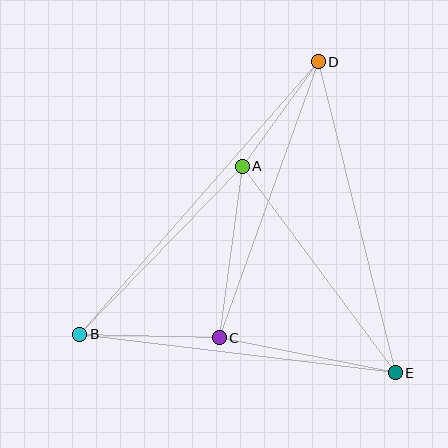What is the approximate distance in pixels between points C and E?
The distance between C and E is approximately 179 pixels.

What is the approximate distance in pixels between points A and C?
The distance between A and C is approximately 173 pixels.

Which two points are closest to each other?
Points A and D are closest to each other.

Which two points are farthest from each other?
Points B and D are farthest from each other.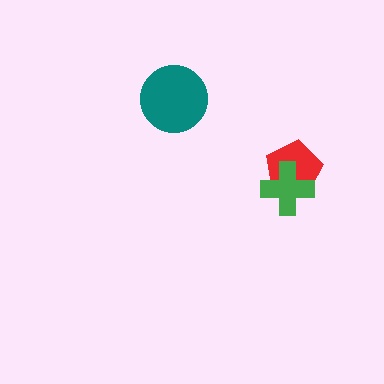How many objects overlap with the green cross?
1 object overlaps with the green cross.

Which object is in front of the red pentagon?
The green cross is in front of the red pentagon.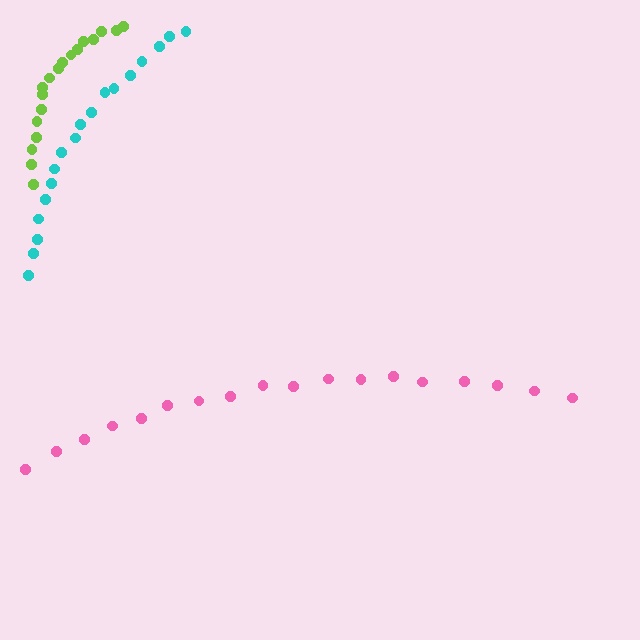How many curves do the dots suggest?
There are 3 distinct paths.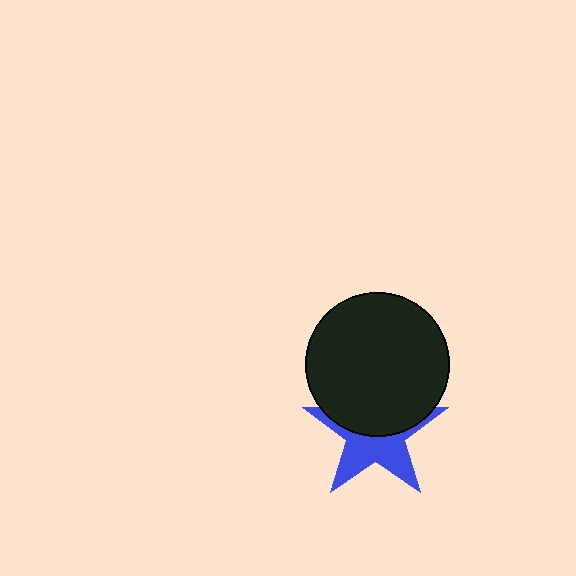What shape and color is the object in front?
The object in front is a black circle.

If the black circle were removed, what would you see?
You would see the complete blue star.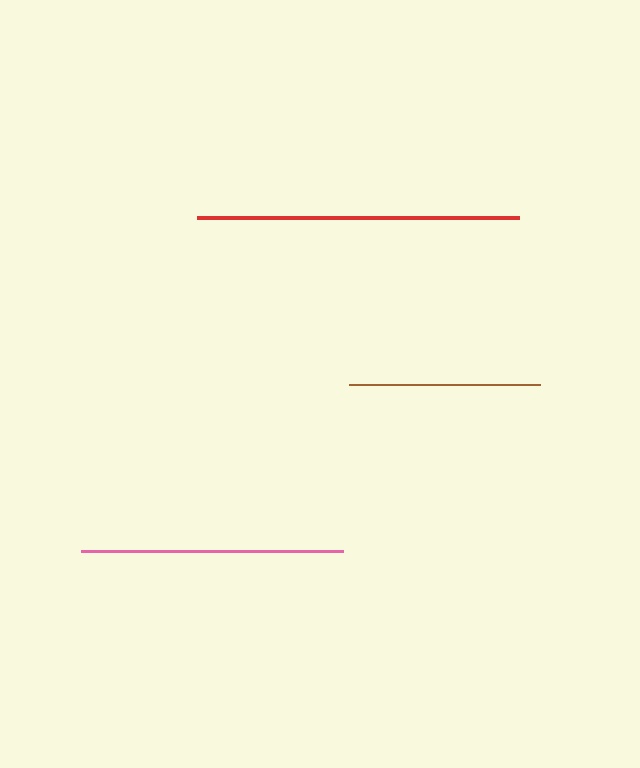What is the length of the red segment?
The red segment is approximately 323 pixels long.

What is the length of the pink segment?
The pink segment is approximately 262 pixels long.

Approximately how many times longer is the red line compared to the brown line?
The red line is approximately 1.7 times the length of the brown line.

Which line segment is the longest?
The red line is the longest at approximately 323 pixels.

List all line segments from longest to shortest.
From longest to shortest: red, pink, brown.